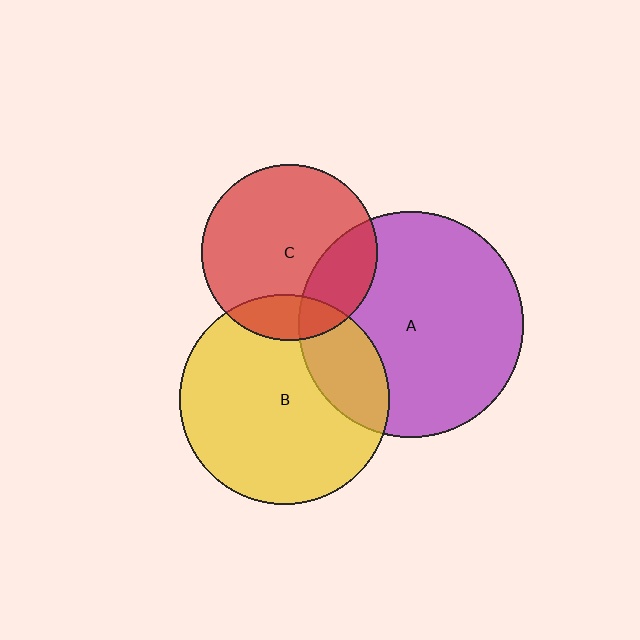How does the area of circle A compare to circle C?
Approximately 1.7 times.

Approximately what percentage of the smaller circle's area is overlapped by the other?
Approximately 25%.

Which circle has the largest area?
Circle A (purple).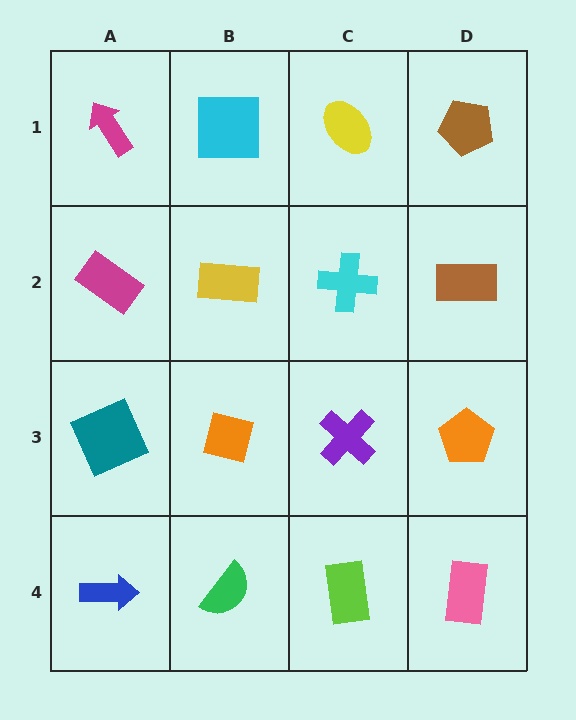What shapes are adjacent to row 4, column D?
An orange pentagon (row 3, column D), a lime rectangle (row 4, column C).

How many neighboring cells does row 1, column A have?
2.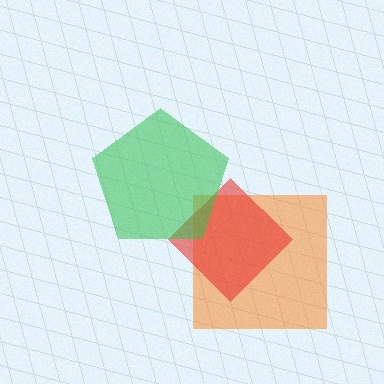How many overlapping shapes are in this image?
There are 3 overlapping shapes in the image.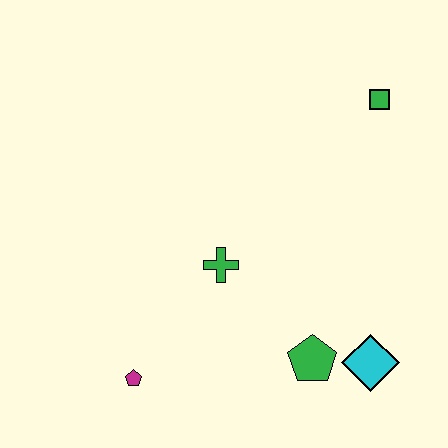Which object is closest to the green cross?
The green pentagon is closest to the green cross.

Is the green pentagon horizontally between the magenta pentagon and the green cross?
No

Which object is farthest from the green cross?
The green square is farthest from the green cross.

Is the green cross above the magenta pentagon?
Yes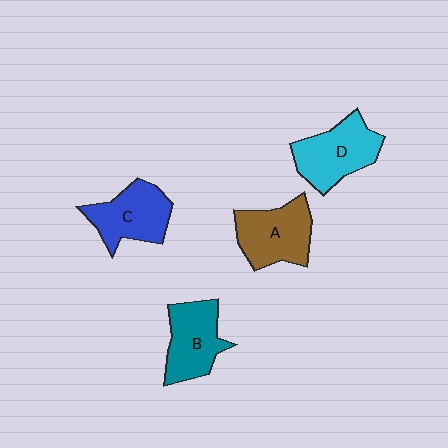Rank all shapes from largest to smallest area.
From largest to smallest: D (cyan), A (brown), C (blue), B (teal).